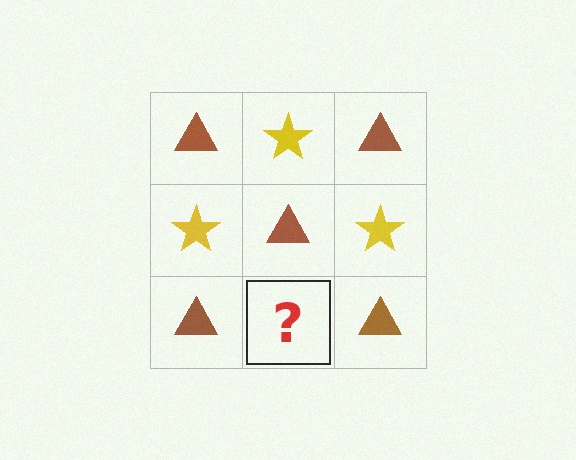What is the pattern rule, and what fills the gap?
The rule is that it alternates brown triangle and yellow star in a checkerboard pattern. The gap should be filled with a yellow star.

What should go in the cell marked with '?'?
The missing cell should contain a yellow star.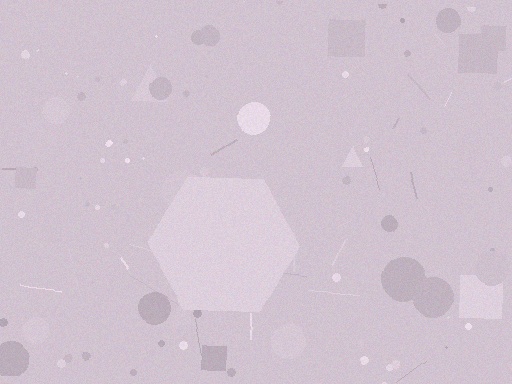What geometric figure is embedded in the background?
A hexagon is embedded in the background.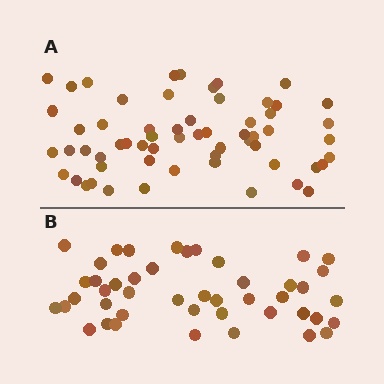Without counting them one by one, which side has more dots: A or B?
Region A (the top region) has more dots.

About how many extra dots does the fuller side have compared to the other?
Region A has approximately 15 more dots than region B.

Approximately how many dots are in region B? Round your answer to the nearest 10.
About 40 dots. (The exact count is 45, which rounds to 40.)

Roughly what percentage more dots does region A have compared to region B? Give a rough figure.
About 35% more.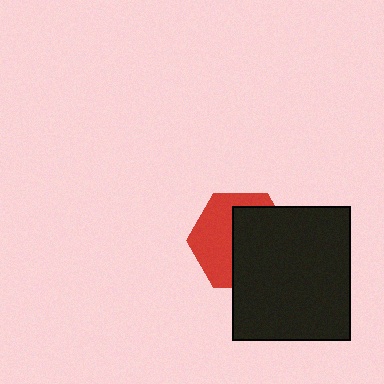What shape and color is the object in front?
The object in front is a black rectangle.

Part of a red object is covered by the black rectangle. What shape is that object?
It is a hexagon.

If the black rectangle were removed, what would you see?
You would see the complete red hexagon.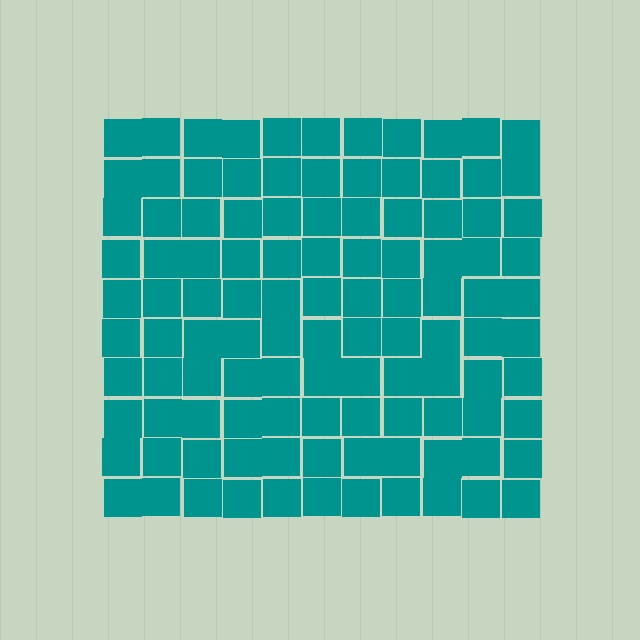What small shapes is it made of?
It is made of small squares.